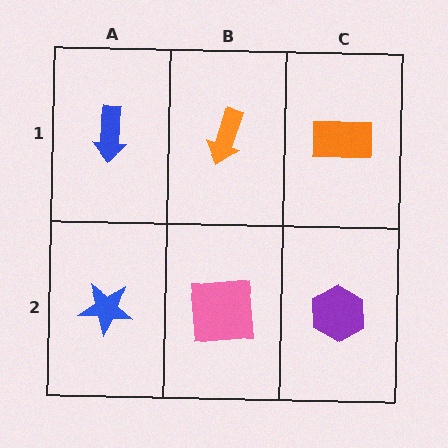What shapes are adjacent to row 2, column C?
An orange rectangle (row 1, column C), a pink square (row 2, column B).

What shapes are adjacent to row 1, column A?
A blue star (row 2, column A), an orange arrow (row 1, column B).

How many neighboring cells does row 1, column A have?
2.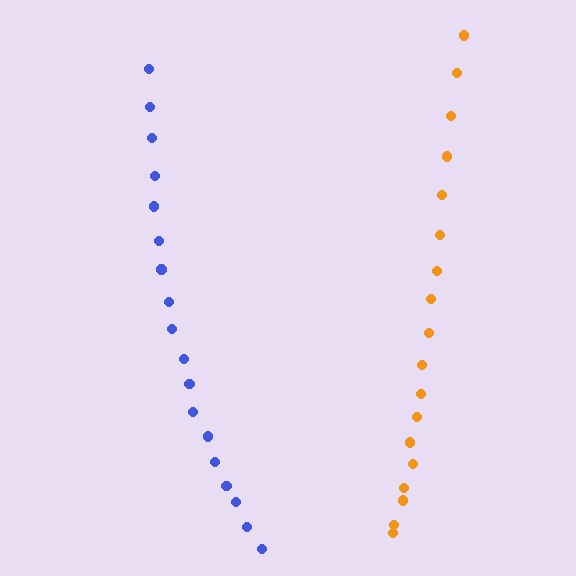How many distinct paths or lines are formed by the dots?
There are 2 distinct paths.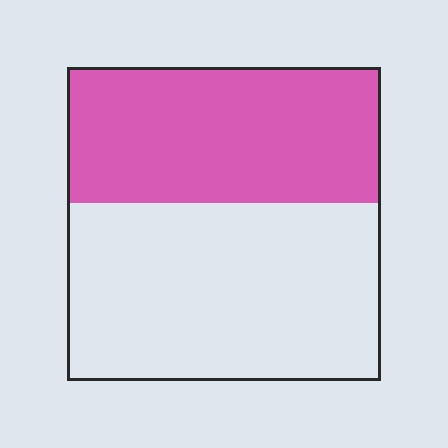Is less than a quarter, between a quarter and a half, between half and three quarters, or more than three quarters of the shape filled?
Between a quarter and a half.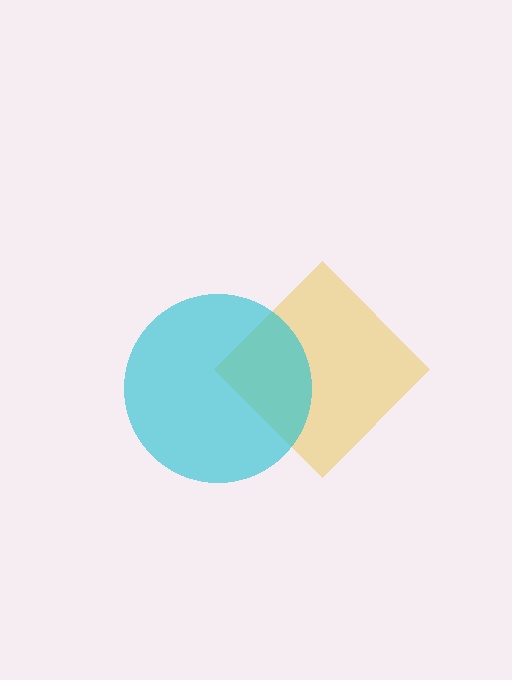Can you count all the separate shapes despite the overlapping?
Yes, there are 2 separate shapes.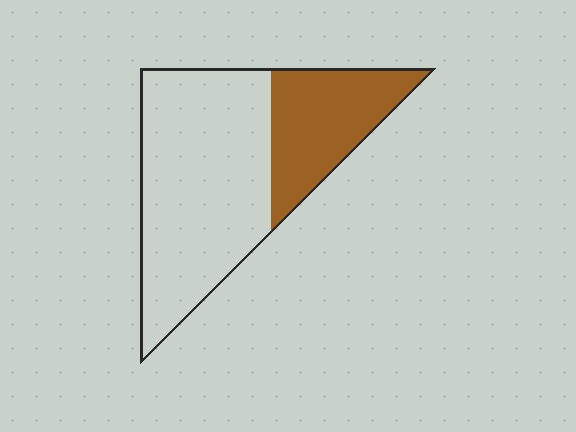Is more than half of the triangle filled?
No.